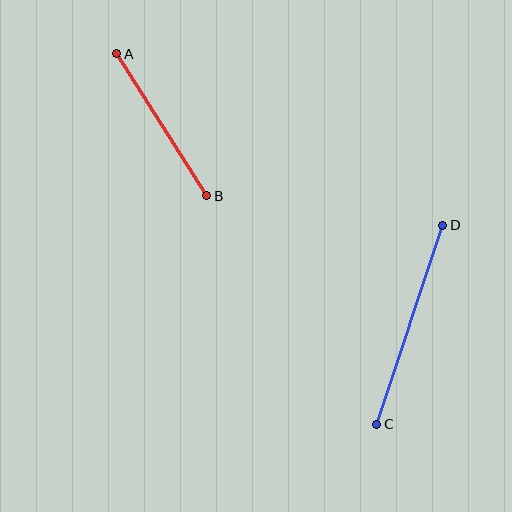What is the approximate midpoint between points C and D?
The midpoint is at approximately (410, 325) pixels.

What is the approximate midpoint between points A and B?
The midpoint is at approximately (162, 125) pixels.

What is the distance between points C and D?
The distance is approximately 210 pixels.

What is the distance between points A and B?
The distance is approximately 168 pixels.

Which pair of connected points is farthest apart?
Points C and D are farthest apart.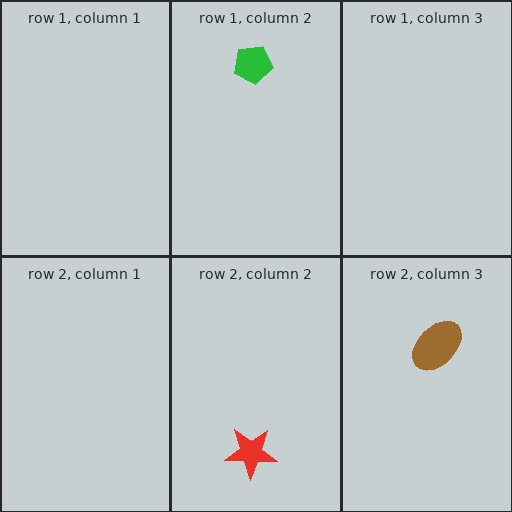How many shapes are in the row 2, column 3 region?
1.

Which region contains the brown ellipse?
The row 2, column 3 region.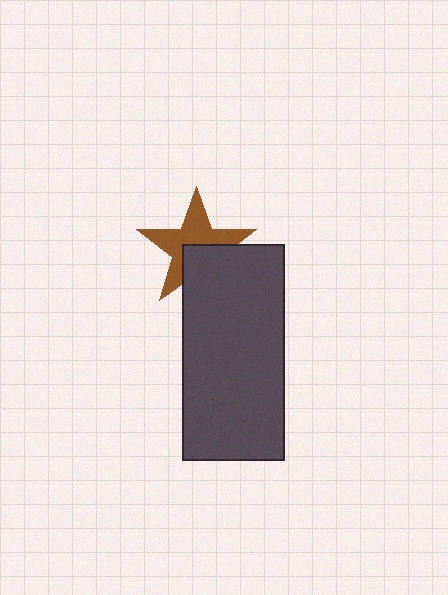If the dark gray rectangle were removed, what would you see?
You would see the complete brown star.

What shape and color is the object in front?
The object in front is a dark gray rectangle.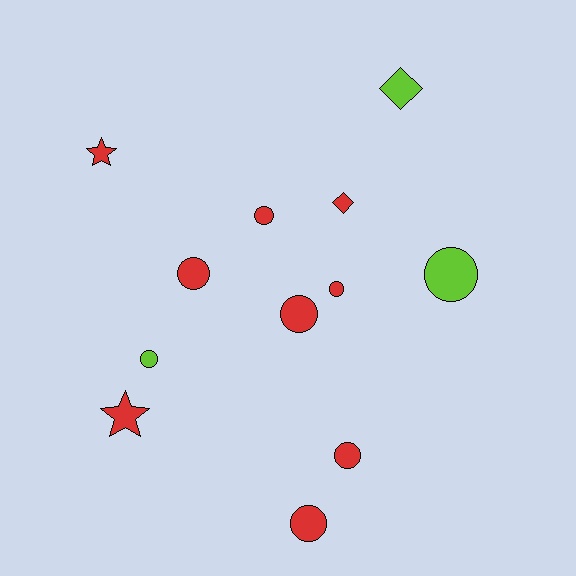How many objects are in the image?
There are 12 objects.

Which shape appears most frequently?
Circle, with 8 objects.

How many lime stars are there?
There are no lime stars.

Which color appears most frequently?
Red, with 9 objects.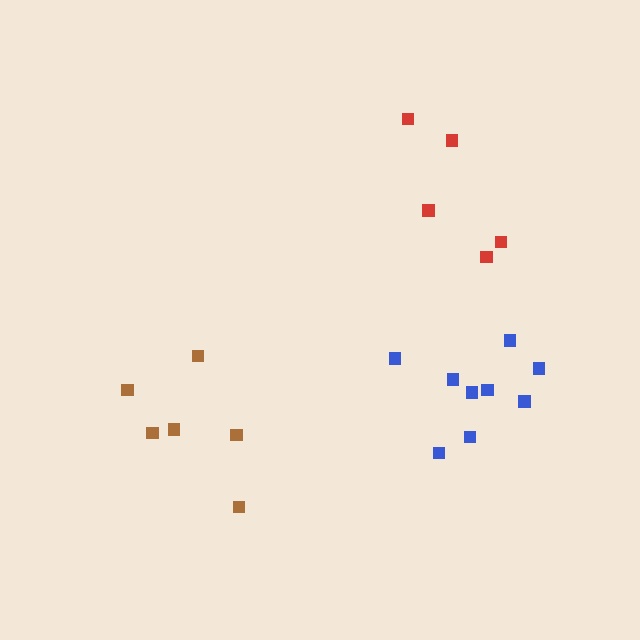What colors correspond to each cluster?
The clusters are colored: brown, blue, red.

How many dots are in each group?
Group 1: 6 dots, Group 2: 9 dots, Group 3: 5 dots (20 total).